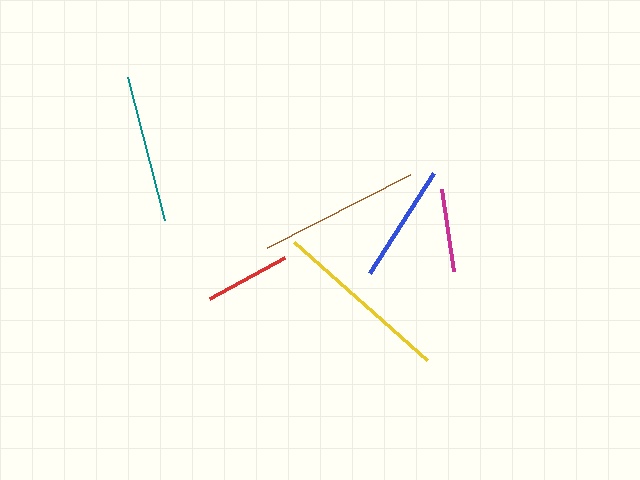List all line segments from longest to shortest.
From longest to shortest: yellow, brown, teal, blue, red, magenta.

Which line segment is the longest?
The yellow line is the longest at approximately 178 pixels.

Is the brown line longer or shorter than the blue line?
The brown line is longer than the blue line.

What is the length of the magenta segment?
The magenta segment is approximately 83 pixels long.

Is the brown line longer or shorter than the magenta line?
The brown line is longer than the magenta line.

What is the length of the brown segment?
The brown segment is approximately 161 pixels long.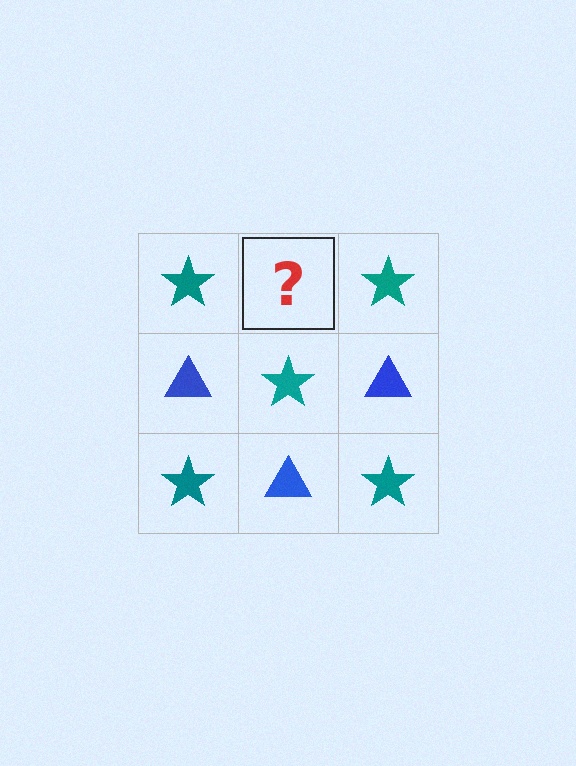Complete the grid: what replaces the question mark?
The question mark should be replaced with a blue triangle.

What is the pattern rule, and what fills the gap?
The rule is that it alternates teal star and blue triangle in a checkerboard pattern. The gap should be filled with a blue triangle.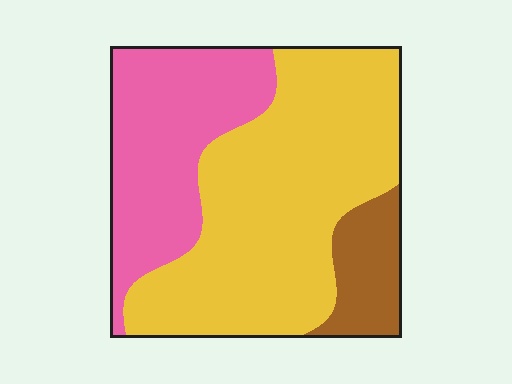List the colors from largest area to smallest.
From largest to smallest: yellow, pink, brown.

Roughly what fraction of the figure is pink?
Pink takes up between a quarter and a half of the figure.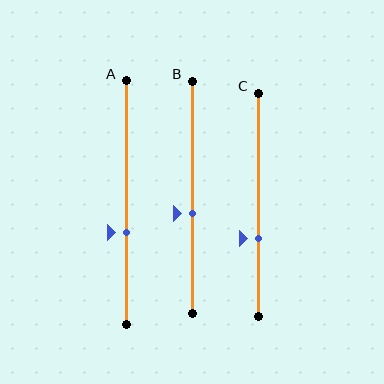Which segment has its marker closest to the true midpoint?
Segment B has its marker closest to the true midpoint.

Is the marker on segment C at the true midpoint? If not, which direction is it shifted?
No, the marker on segment C is shifted downward by about 15% of the segment length.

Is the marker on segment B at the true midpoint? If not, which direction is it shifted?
No, the marker on segment B is shifted downward by about 7% of the segment length.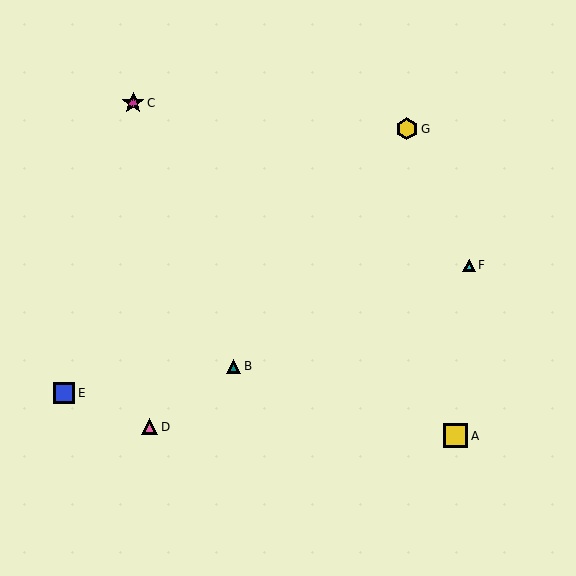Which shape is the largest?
The yellow square (labeled A) is the largest.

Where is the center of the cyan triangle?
The center of the cyan triangle is at (469, 265).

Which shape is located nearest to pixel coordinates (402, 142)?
The yellow hexagon (labeled G) at (407, 129) is nearest to that location.